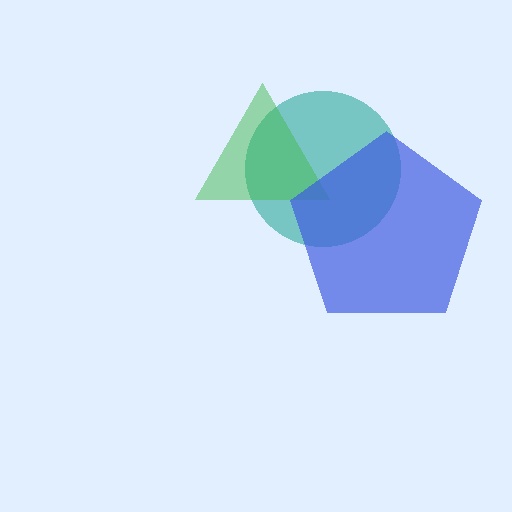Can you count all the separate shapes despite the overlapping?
Yes, there are 3 separate shapes.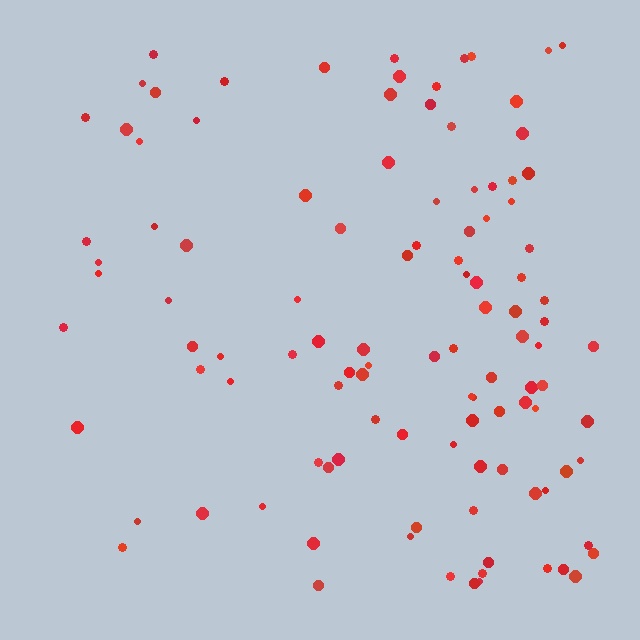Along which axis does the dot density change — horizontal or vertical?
Horizontal.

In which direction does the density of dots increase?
From left to right, with the right side densest.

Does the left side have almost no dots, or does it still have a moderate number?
Still a moderate number, just noticeably fewer than the right.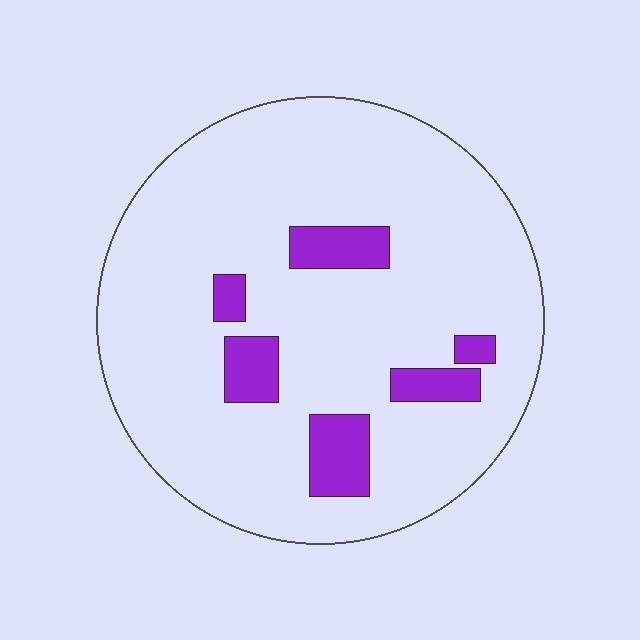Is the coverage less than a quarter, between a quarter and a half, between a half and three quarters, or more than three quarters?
Less than a quarter.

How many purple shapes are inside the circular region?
6.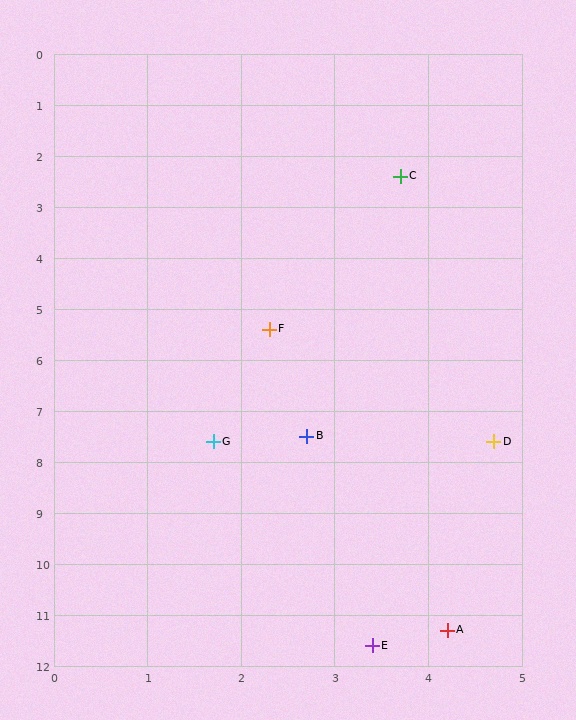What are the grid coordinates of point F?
Point F is at approximately (2.3, 5.4).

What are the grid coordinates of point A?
Point A is at approximately (4.2, 11.3).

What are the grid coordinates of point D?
Point D is at approximately (4.7, 7.6).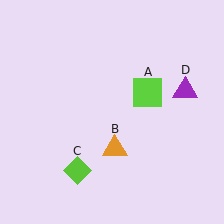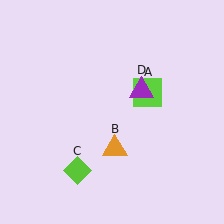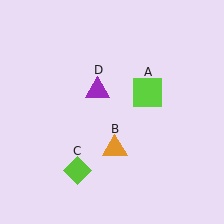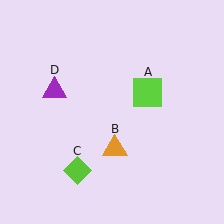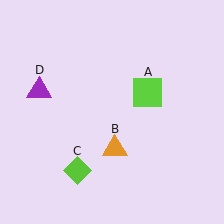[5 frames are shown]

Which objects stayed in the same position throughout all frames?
Lime square (object A) and orange triangle (object B) and lime diamond (object C) remained stationary.